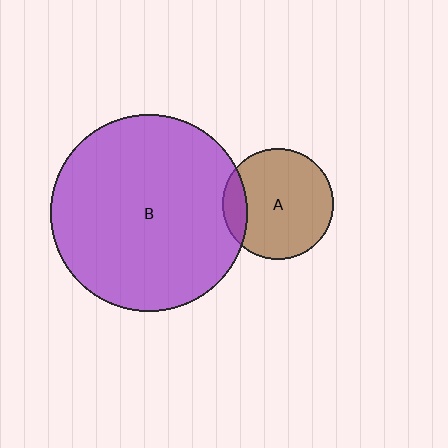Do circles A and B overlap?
Yes.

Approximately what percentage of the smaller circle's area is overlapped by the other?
Approximately 15%.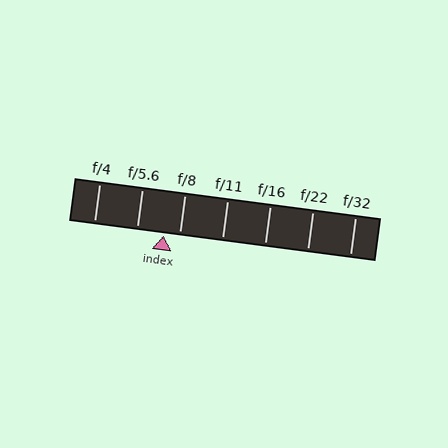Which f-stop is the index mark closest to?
The index mark is closest to f/8.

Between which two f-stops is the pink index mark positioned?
The index mark is between f/5.6 and f/8.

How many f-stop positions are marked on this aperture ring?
There are 7 f-stop positions marked.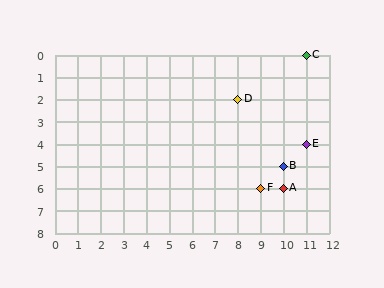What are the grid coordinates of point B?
Point B is at grid coordinates (10, 5).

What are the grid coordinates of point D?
Point D is at grid coordinates (8, 2).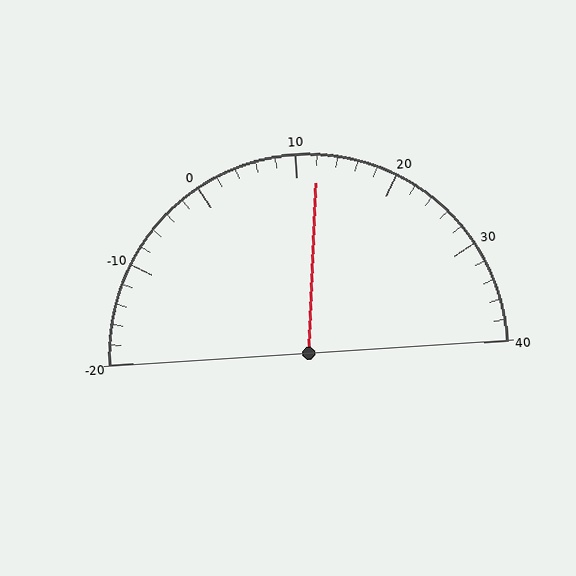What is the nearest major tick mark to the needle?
The nearest major tick mark is 10.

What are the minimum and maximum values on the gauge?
The gauge ranges from -20 to 40.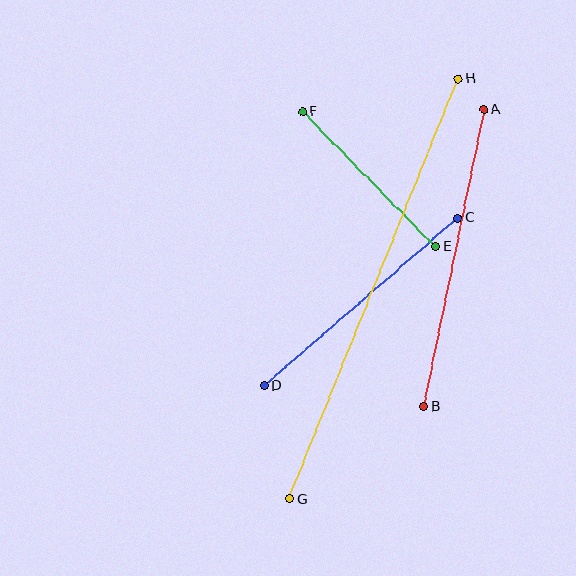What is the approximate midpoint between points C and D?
The midpoint is at approximately (361, 302) pixels.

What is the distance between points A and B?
The distance is approximately 303 pixels.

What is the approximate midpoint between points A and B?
The midpoint is at approximately (454, 258) pixels.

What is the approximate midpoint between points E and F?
The midpoint is at approximately (369, 179) pixels.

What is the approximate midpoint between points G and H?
The midpoint is at approximately (374, 289) pixels.